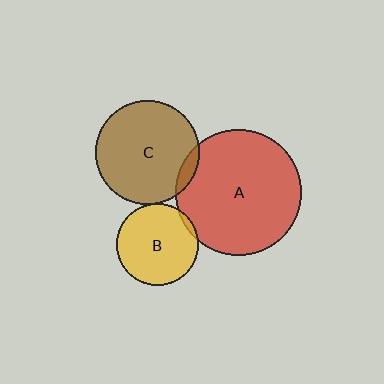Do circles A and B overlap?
Yes.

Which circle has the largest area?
Circle A (red).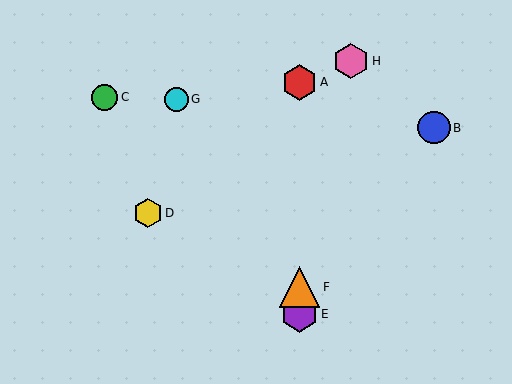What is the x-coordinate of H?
Object H is at x≈351.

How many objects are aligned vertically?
3 objects (A, E, F) are aligned vertically.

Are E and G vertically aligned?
No, E is at x≈299 and G is at x≈176.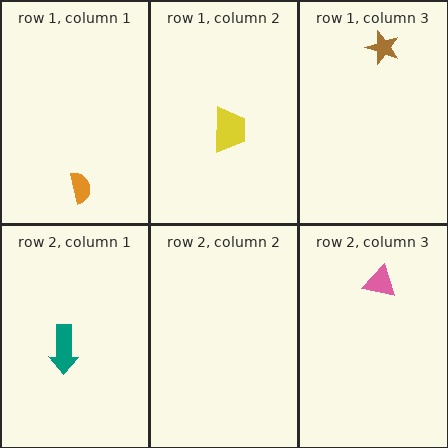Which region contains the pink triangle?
The row 2, column 3 region.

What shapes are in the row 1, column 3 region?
The brown star.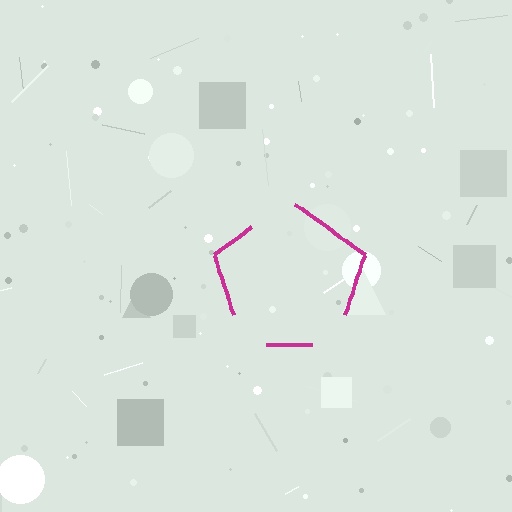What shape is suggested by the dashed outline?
The dashed outline suggests a pentagon.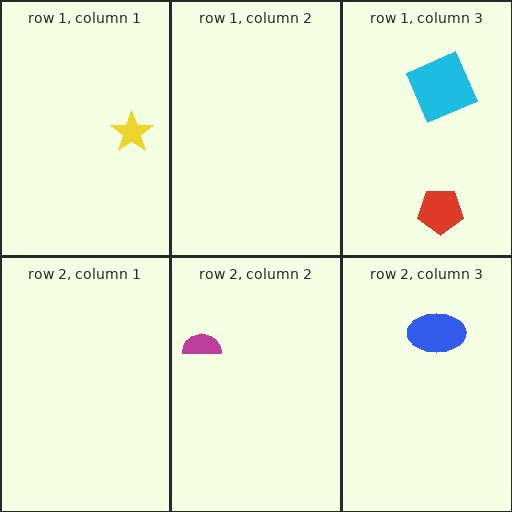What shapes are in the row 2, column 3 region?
The blue ellipse.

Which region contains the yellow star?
The row 1, column 1 region.